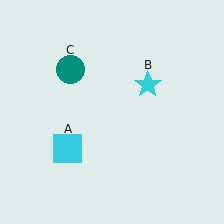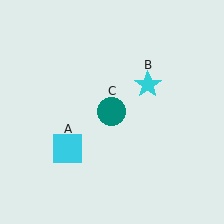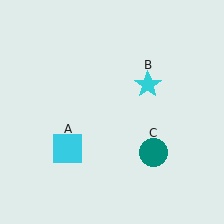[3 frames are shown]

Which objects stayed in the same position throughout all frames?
Cyan square (object A) and cyan star (object B) remained stationary.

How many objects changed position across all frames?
1 object changed position: teal circle (object C).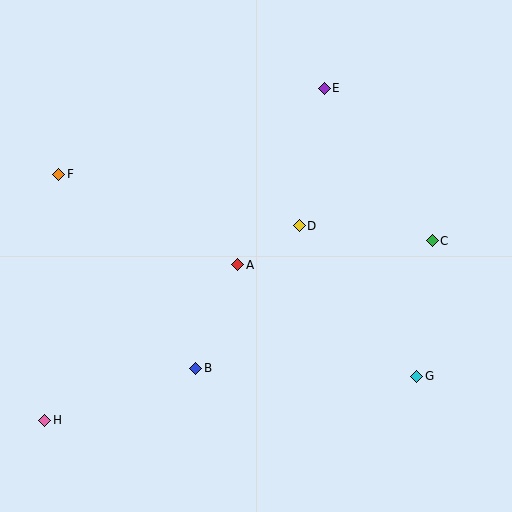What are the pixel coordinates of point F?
Point F is at (59, 174).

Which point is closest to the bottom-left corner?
Point H is closest to the bottom-left corner.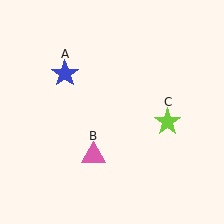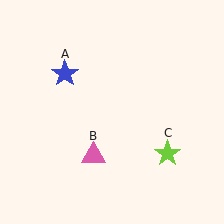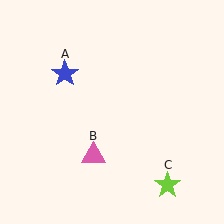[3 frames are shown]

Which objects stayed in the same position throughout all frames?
Blue star (object A) and pink triangle (object B) remained stationary.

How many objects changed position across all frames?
1 object changed position: lime star (object C).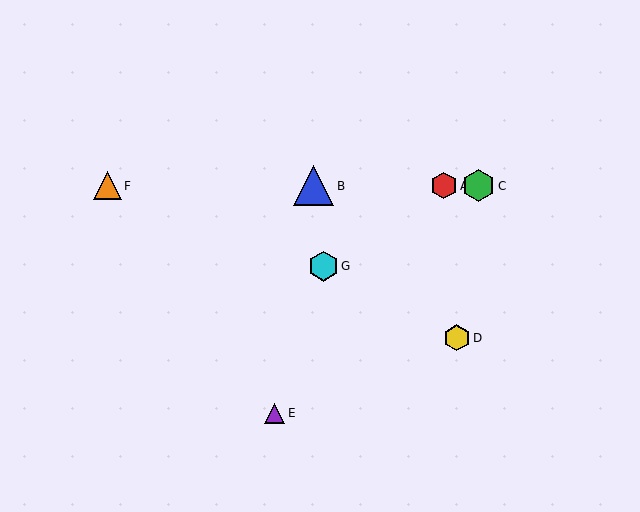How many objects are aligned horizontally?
4 objects (A, B, C, F) are aligned horizontally.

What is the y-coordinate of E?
Object E is at y≈413.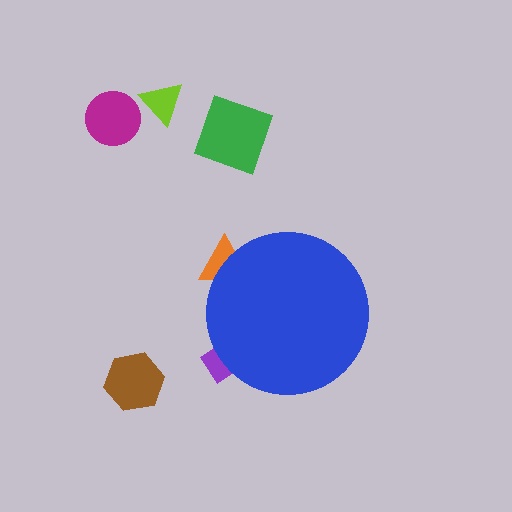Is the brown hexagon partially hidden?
No, the brown hexagon is fully visible.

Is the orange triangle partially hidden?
Yes, the orange triangle is partially hidden behind the blue circle.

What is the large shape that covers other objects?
A blue circle.